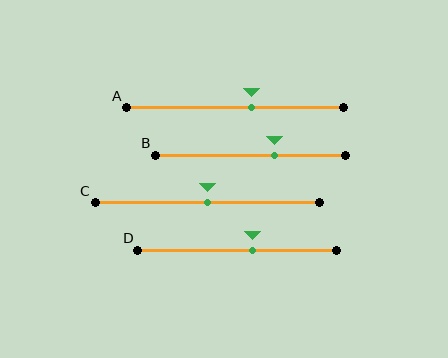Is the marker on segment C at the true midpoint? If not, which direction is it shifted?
Yes, the marker on segment C is at the true midpoint.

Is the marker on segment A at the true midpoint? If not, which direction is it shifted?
No, the marker on segment A is shifted to the right by about 7% of the segment length.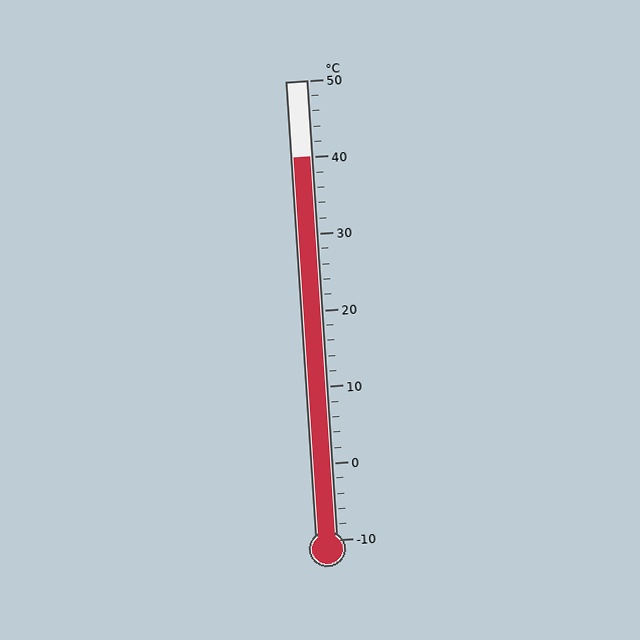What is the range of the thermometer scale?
The thermometer scale ranges from -10°C to 50°C.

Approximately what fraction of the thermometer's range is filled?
The thermometer is filled to approximately 85% of its range.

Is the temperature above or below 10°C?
The temperature is above 10°C.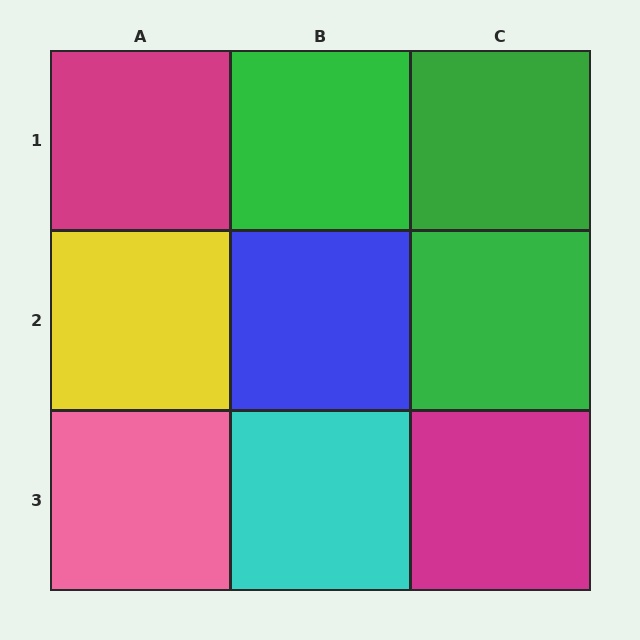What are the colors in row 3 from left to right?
Pink, cyan, magenta.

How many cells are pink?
1 cell is pink.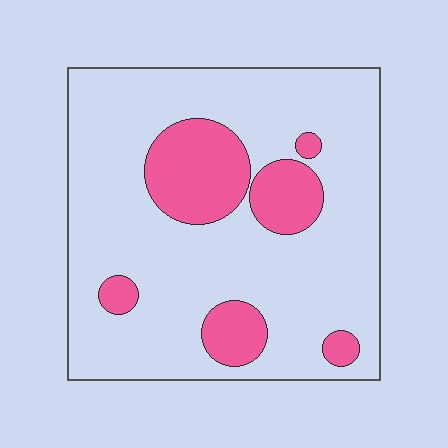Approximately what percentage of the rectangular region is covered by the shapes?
Approximately 20%.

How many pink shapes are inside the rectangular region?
6.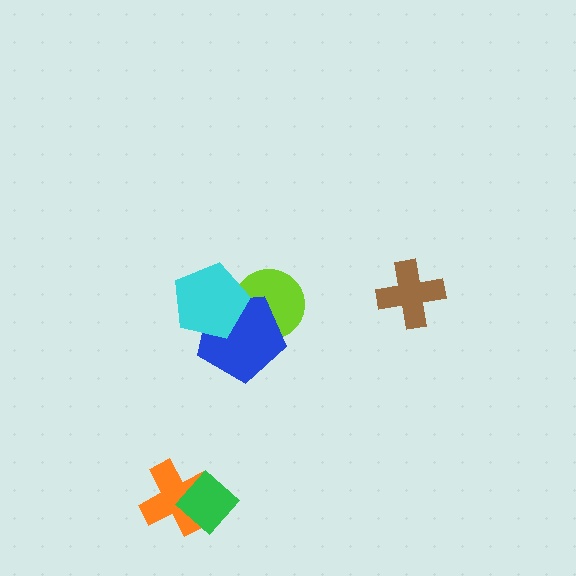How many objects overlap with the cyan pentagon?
2 objects overlap with the cyan pentagon.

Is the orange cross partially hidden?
Yes, it is partially covered by another shape.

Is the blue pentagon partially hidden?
Yes, it is partially covered by another shape.